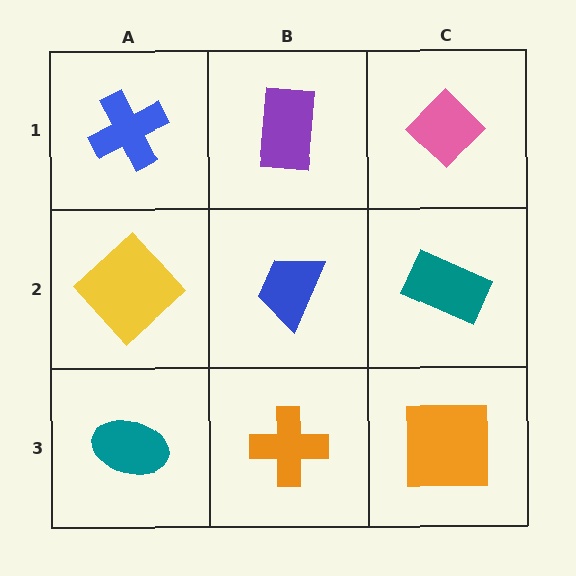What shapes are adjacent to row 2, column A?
A blue cross (row 1, column A), a teal ellipse (row 3, column A), a blue trapezoid (row 2, column B).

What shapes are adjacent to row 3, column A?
A yellow diamond (row 2, column A), an orange cross (row 3, column B).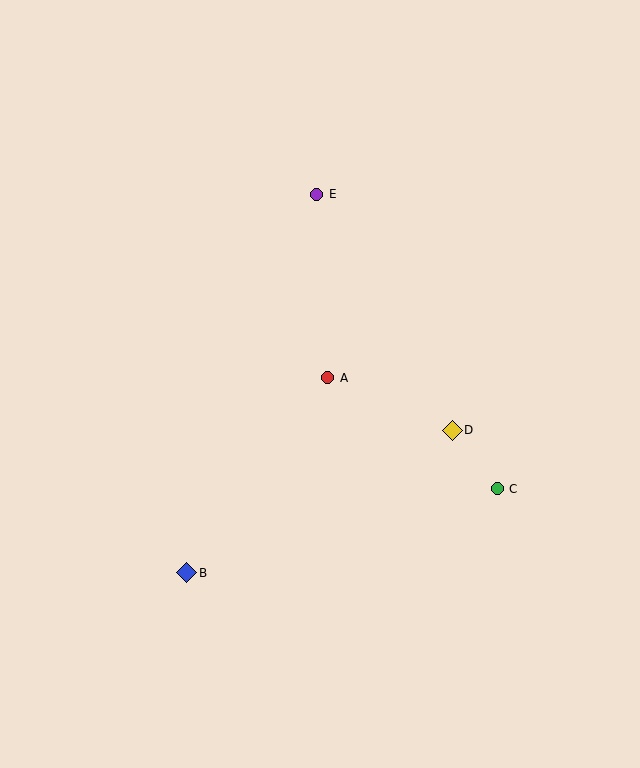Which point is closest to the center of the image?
Point A at (328, 378) is closest to the center.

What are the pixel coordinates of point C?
Point C is at (497, 489).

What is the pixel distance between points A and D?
The distance between A and D is 135 pixels.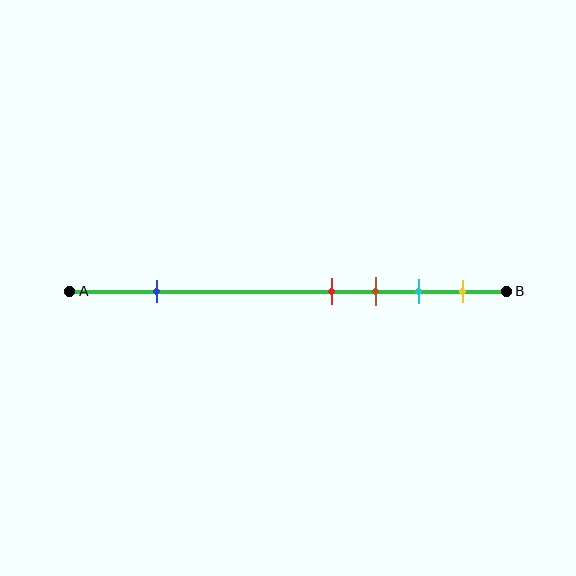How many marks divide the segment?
There are 5 marks dividing the segment.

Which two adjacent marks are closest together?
The red and brown marks are the closest adjacent pair.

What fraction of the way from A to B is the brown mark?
The brown mark is approximately 70% (0.7) of the way from A to B.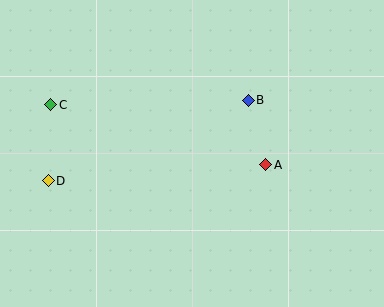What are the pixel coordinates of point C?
Point C is at (51, 105).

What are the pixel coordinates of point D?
Point D is at (48, 181).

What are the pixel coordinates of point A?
Point A is at (266, 165).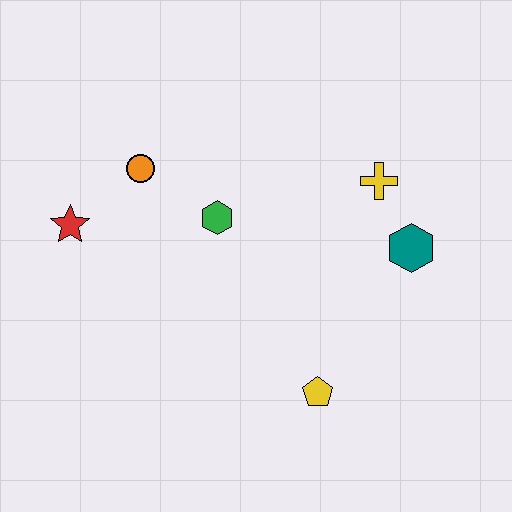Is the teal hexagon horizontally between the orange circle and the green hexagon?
No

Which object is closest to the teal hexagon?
The yellow cross is closest to the teal hexagon.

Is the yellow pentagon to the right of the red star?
Yes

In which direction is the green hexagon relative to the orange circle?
The green hexagon is to the right of the orange circle.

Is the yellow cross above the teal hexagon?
Yes